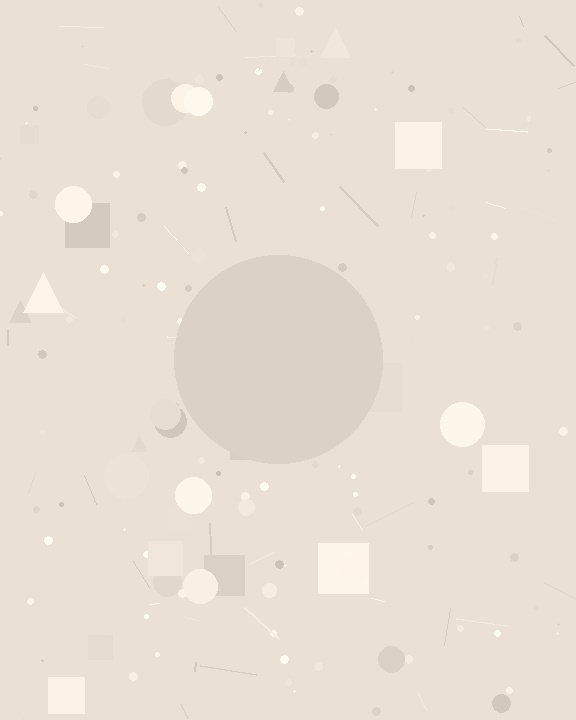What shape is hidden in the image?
A circle is hidden in the image.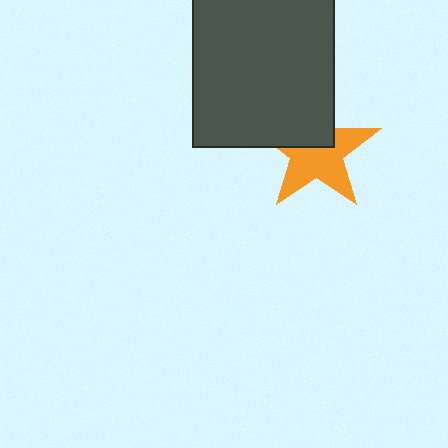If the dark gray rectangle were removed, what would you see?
You would see the complete orange star.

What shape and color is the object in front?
The object in front is a dark gray rectangle.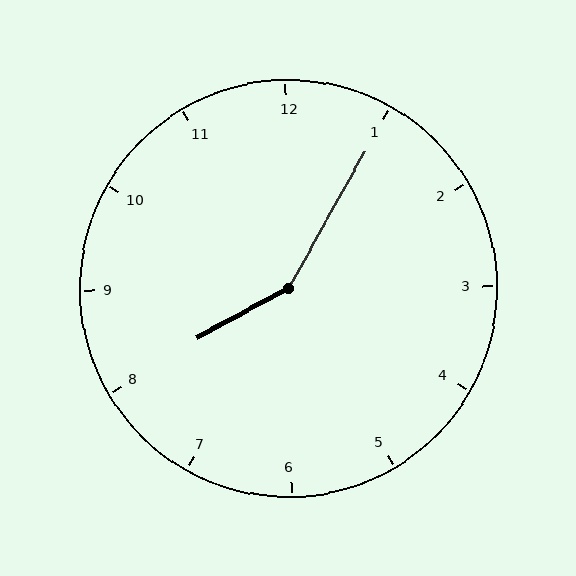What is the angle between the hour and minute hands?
Approximately 148 degrees.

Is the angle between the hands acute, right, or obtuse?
It is obtuse.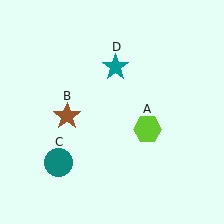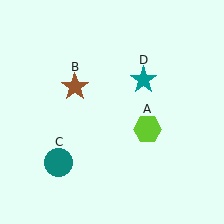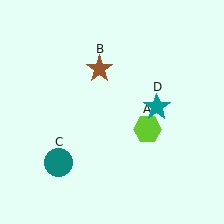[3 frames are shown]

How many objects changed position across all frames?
2 objects changed position: brown star (object B), teal star (object D).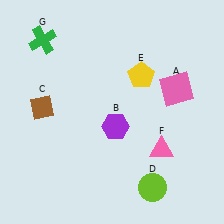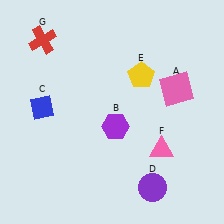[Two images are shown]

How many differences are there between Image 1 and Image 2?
There are 3 differences between the two images.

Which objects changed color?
C changed from brown to blue. D changed from lime to purple. G changed from green to red.